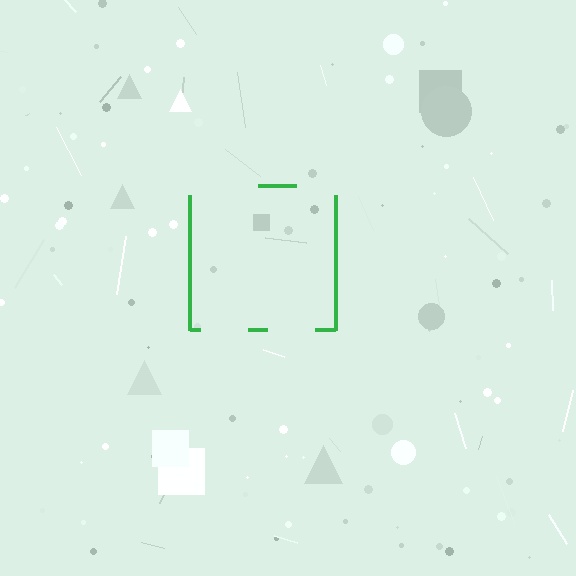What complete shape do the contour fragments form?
The contour fragments form a square.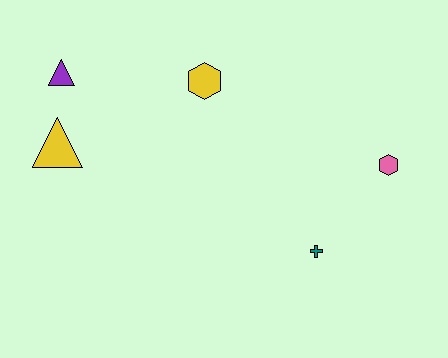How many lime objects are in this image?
There are no lime objects.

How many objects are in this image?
There are 5 objects.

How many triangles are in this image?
There are 2 triangles.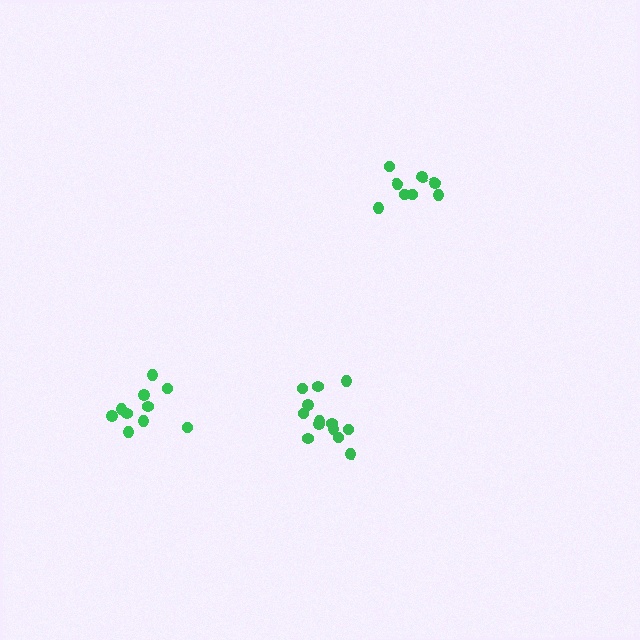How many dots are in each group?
Group 1: 10 dots, Group 2: 10 dots, Group 3: 13 dots (33 total).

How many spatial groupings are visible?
There are 3 spatial groupings.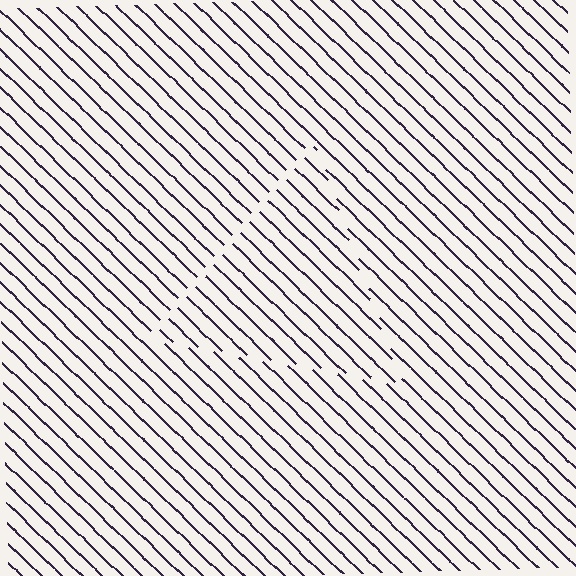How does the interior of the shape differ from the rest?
The interior of the shape contains the same grating, shifted by half a period — the contour is defined by the phase discontinuity where line-ends from the inner and outer gratings abut.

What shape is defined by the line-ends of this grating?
An illusory triangle. The interior of the shape contains the same grating, shifted by half a period — the contour is defined by the phase discontinuity where line-ends from the inner and outer gratings abut.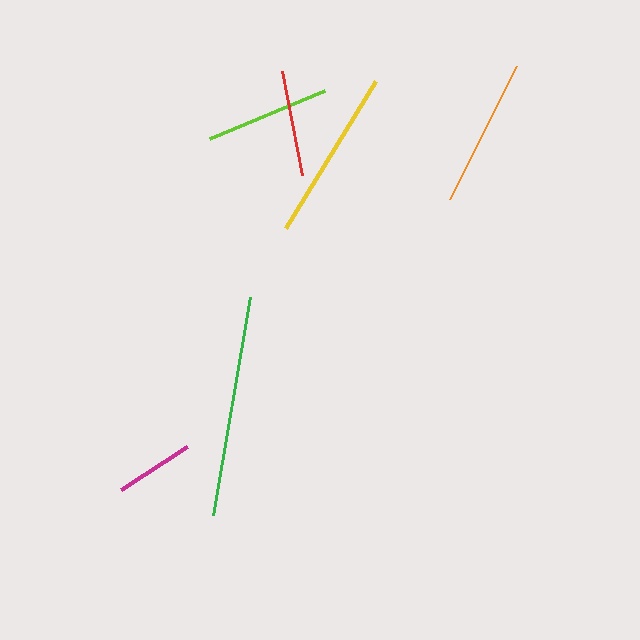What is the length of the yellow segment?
The yellow segment is approximately 172 pixels long.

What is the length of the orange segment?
The orange segment is approximately 149 pixels long.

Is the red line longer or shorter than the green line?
The green line is longer than the red line.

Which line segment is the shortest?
The magenta line is the shortest at approximately 79 pixels.